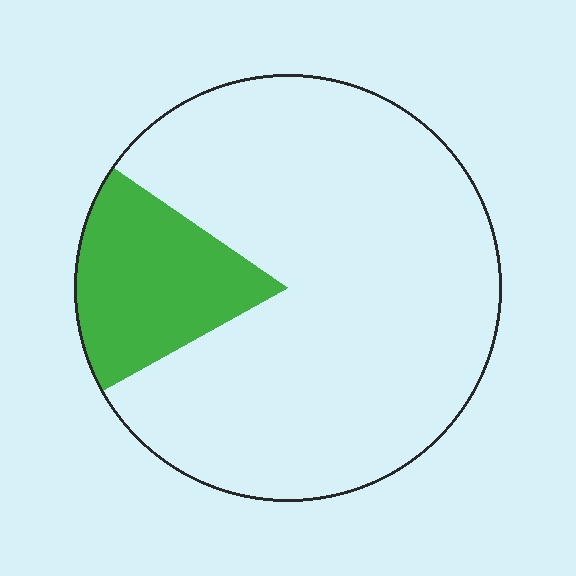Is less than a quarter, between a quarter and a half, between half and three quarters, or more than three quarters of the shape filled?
Less than a quarter.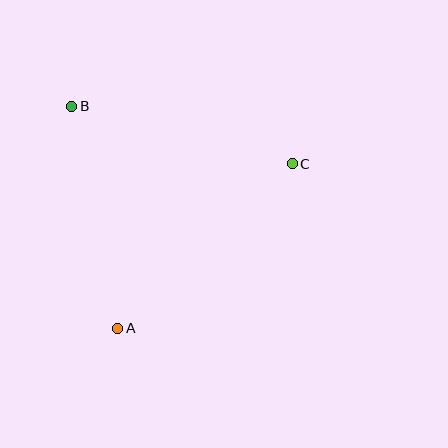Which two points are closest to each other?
Points A and B are closest to each other.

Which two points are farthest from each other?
Points A and C are farthest from each other.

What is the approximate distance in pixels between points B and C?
The distance between B and C is approximately 228 pixels.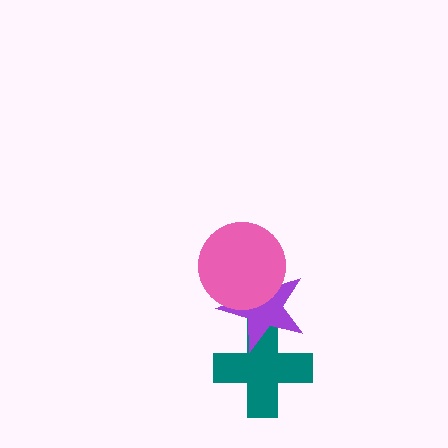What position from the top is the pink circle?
The pink circle is 1st from the top.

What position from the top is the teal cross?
The teal cross is 3rd from the top.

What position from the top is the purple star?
The purple star is 2nd from the top.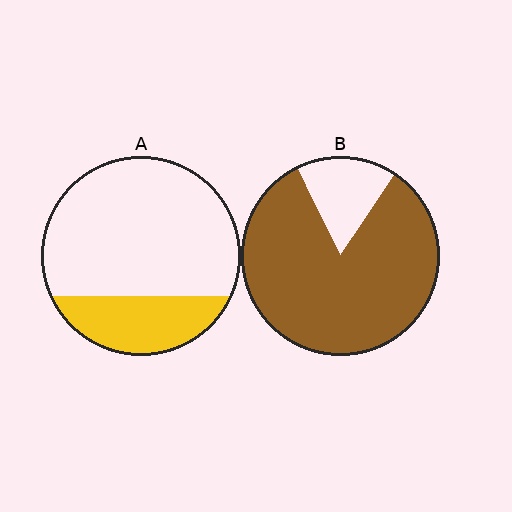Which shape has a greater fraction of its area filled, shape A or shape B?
Shape B.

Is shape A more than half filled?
No.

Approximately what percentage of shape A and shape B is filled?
A is approximately 25% and B is approximately 85%.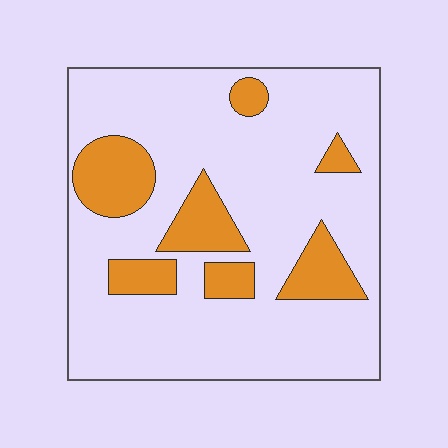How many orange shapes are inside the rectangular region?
7.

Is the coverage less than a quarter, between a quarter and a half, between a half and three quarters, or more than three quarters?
Less than a quarter.